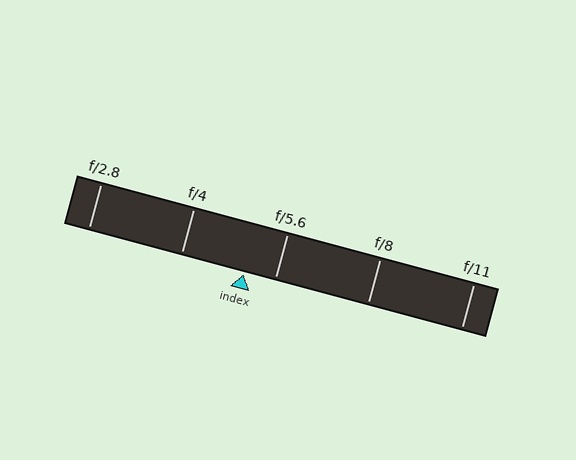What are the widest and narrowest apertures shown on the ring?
The widest aperture shown is f/2.8 and the narrowest is f/11.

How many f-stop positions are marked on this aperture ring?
There are 5 f-stop positions marked.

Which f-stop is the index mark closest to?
The index mark is closest to f/5.6.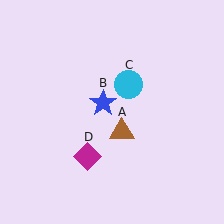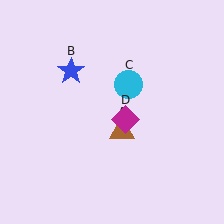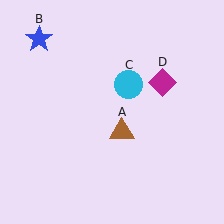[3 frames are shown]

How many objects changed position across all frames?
2 objects changed position: blue star (object B), magenta diamond (object D).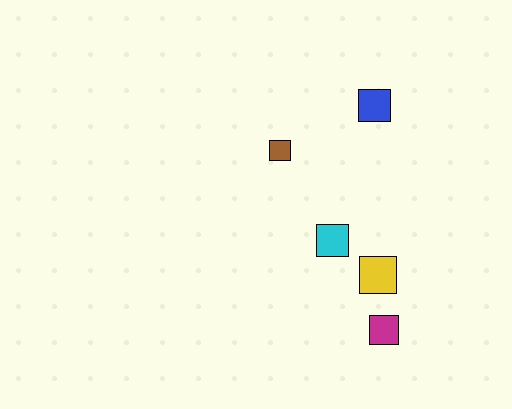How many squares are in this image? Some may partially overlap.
There are 5 squares.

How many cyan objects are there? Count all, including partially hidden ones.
There is 1 cyan object.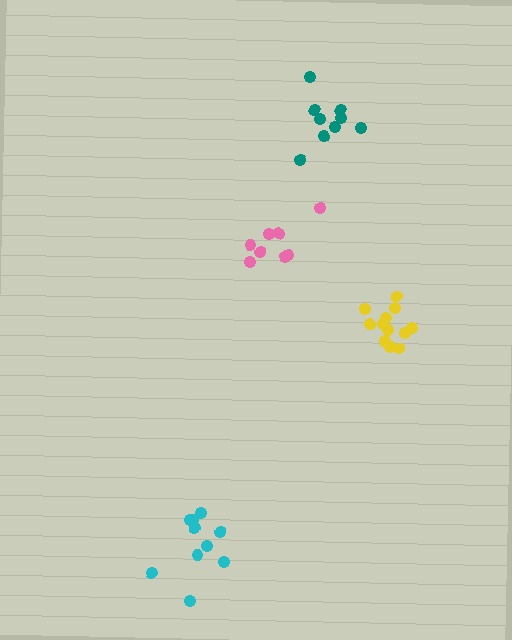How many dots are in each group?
Group 1: 9 dots, Group 2: 8 dots, Group 3: 10 dots, Group 4: 12 dots (39 total).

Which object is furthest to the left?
The cyan cluster is leftmost.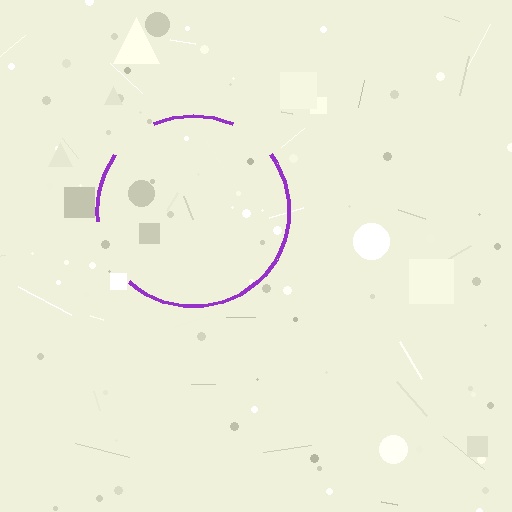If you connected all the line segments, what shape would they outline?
They would outline a circle.